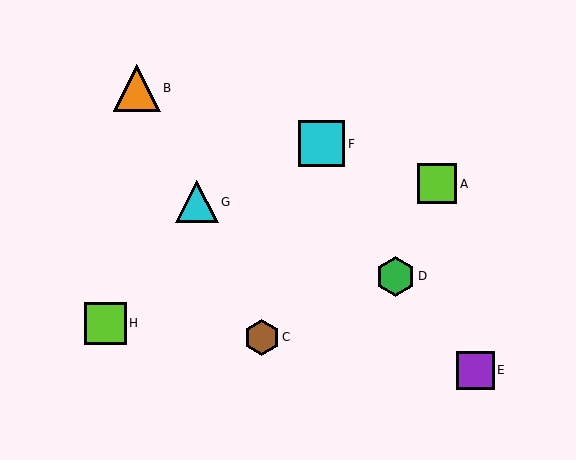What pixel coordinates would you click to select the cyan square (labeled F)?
Click at (321, 144) to select the cyan square F.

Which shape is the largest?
The orange triangle (labeled B) is the largest.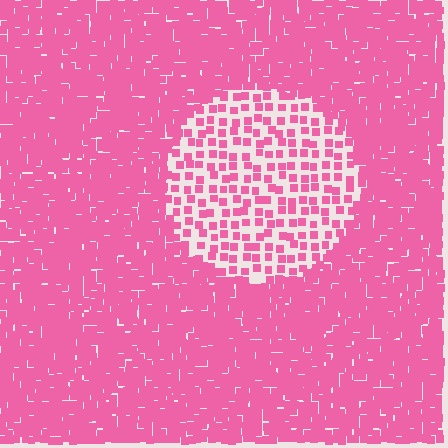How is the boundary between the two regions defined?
The boundary is defined by a change in element density (approximately 2.7x ratio). All elements are the same color, size, and shape.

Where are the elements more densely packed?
The elements are more densely packed outside the circle boundary.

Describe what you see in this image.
The image contains small pink elements arranged at two different densities. A circle-shaped region is visible where the elements are less densely packed than the surrounding area.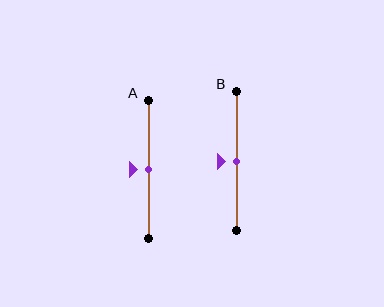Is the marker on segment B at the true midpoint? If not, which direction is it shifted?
Yes, the marker on segment B is at the true midpoint.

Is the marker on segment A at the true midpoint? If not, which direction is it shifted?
Yes, the marker on segment A is at the true midpoint.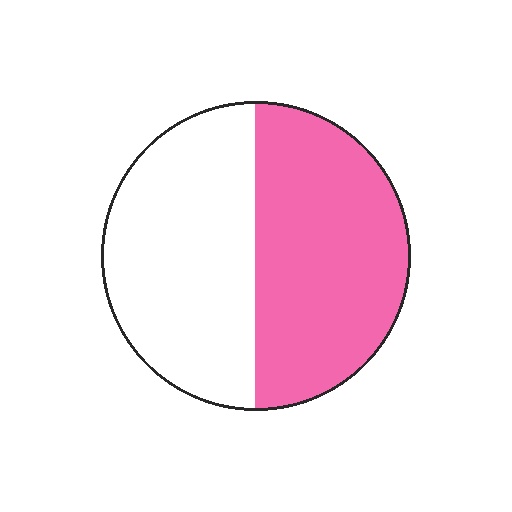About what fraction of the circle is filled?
About one half (1/2).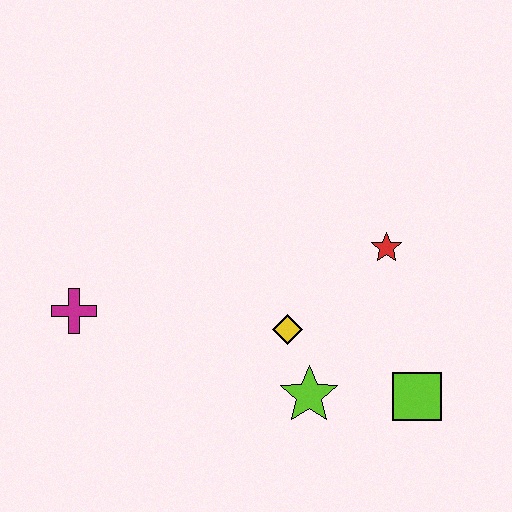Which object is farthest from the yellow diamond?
The magenta cross is farthest from the yellow diamond.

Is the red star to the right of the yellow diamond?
Yes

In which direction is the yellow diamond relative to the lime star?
The yellow diamond is above the lime star.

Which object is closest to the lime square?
The lime star is closest to the lime square.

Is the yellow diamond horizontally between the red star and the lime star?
No